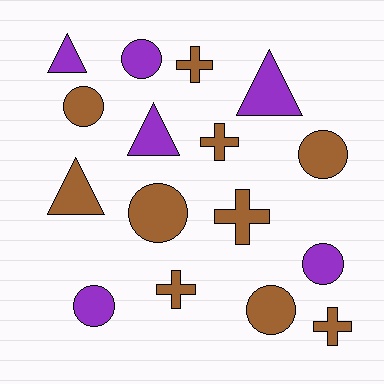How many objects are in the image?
There are 16 objects.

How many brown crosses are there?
There are 5 brown crosses.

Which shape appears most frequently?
Circle, with 7 objects.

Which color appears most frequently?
Brown, with 10 objects.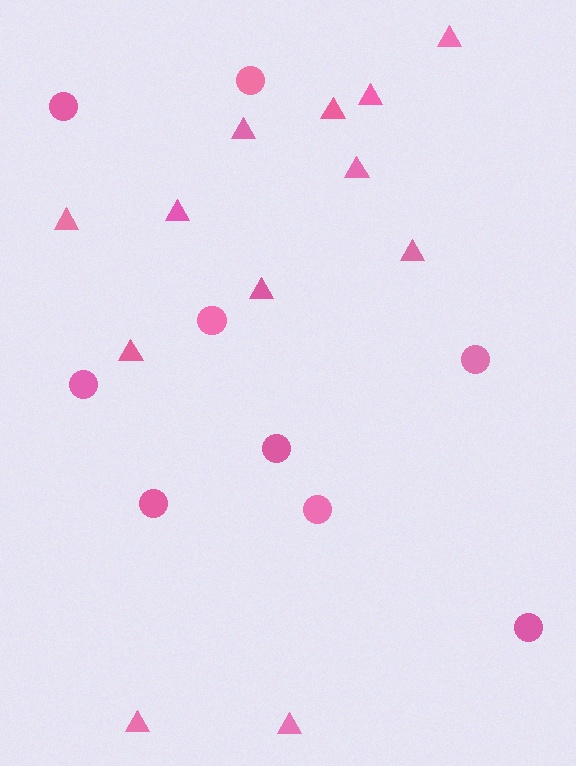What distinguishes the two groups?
There are 2 groups: one group of triangles (12) and one group of circles (9).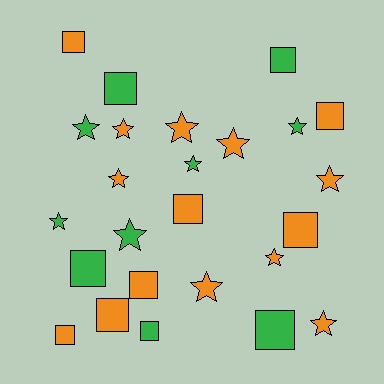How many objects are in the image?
There are 25 objects.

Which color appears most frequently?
Orange, with 15 objects.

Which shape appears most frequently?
Star, with 13 objects.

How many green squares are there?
There are 5 green squares.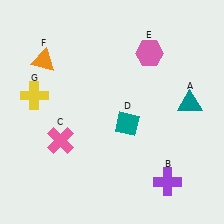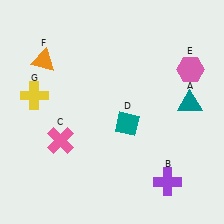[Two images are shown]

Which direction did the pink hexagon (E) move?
The pink hexagon (E) moved right.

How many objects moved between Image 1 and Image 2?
1 object moved between the two images.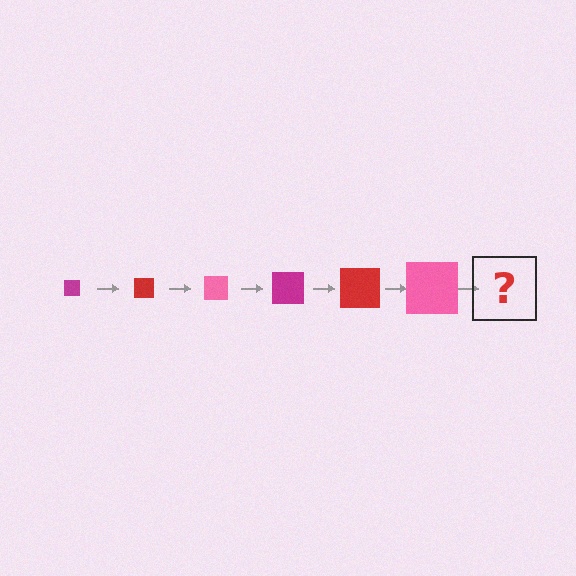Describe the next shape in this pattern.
It should be a magenta square, larger than the previous one.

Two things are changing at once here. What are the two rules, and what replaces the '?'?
The two rules are that the square grows larger each step and the color cycles through magenta, red, and pink. The '?' should be a magenta square, larger than the previous one.